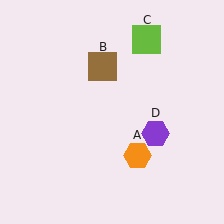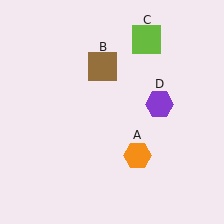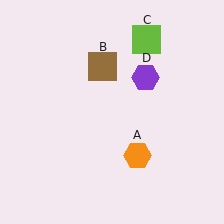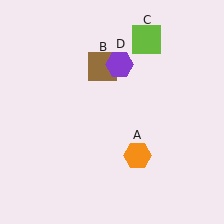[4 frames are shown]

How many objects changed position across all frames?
1 object changed position: purple hexagon (object D).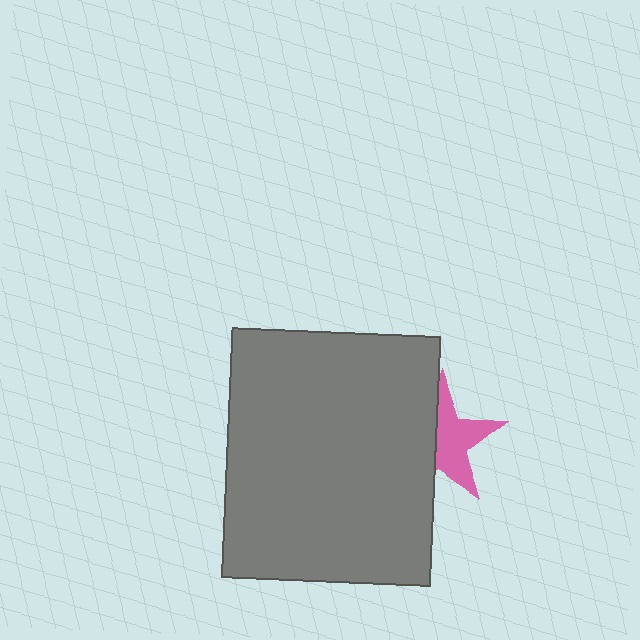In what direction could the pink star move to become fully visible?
The pink star could move right. That would shift it out from behind the gray rectangle entirely.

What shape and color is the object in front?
The object in front is a gray rectangle.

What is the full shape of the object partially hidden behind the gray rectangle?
The partially hidden object is a pink star.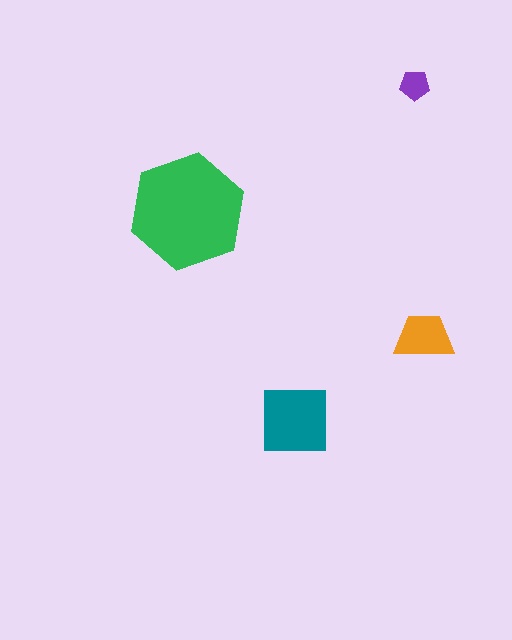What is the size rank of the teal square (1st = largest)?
2nd.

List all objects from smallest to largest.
The purple pentagon, the orange trapezoid, the teal square, the green hexagon.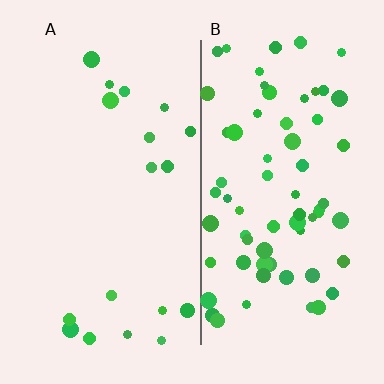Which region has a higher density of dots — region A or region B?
B (the right).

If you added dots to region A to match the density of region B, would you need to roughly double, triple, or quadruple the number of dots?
Approximately quadruple.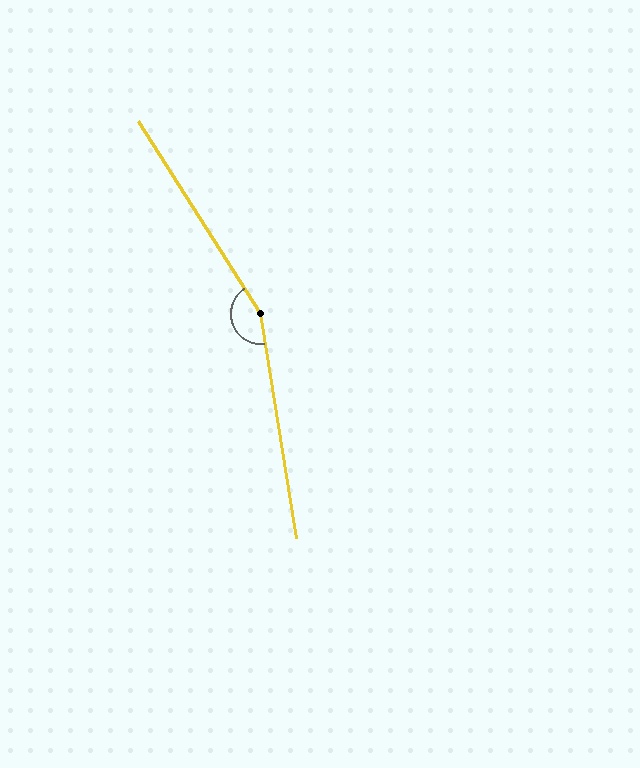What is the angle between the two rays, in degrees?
Approximately 157 degrees.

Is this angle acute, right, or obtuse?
It is obtuse.